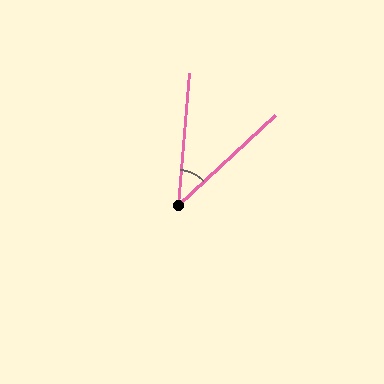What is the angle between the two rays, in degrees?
Approximately 42 degrees.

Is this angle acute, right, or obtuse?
It is acute.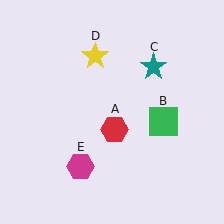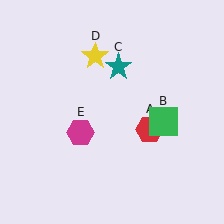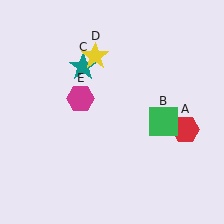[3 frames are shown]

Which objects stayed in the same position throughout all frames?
Green square (object B) and yellow star (object D) remained stationary.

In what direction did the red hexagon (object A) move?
The red hexagon (object A) moved right.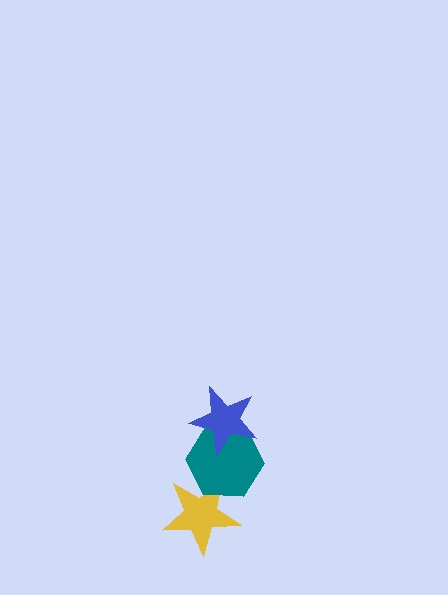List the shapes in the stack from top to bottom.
From top to bottom: the blue star, the teal hexagon, the yellow star.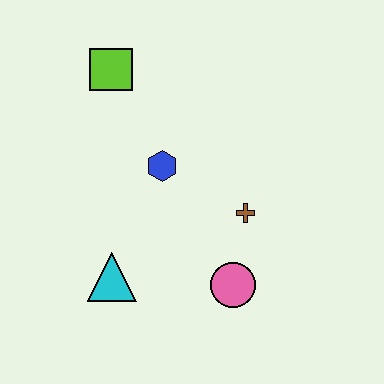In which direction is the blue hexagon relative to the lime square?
The blue hexagon is below the lime square.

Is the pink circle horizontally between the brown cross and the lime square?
Yes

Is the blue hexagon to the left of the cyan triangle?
No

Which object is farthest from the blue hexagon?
The pink circle is farthest from the blue hexagon.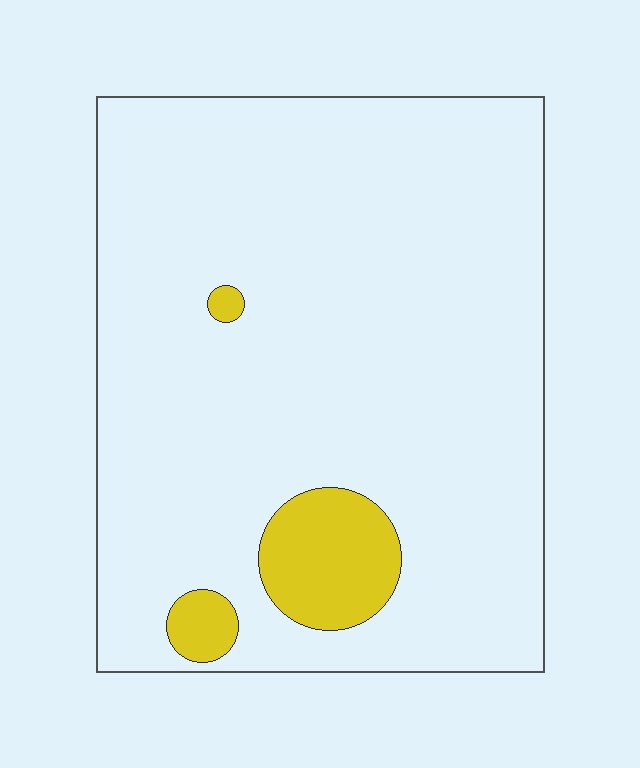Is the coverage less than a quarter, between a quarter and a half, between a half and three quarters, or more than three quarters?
Less than a quarter.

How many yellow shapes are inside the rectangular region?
3.